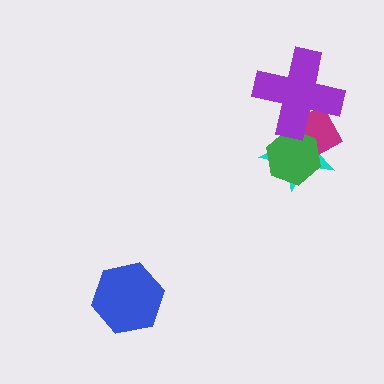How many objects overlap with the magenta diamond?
3 objects overlap with the magenta diamond.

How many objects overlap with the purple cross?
3 objects overlap with the purple cross.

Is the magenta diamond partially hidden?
Yes, it is partially covered by another shape.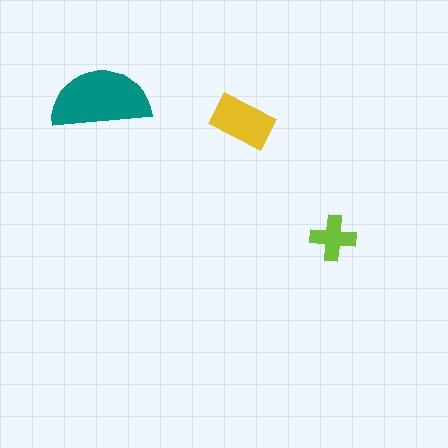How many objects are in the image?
There are 3 objects in the image.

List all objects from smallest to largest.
The lime cross, the yellow rectangle, the teal semicircle.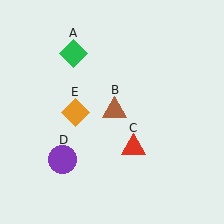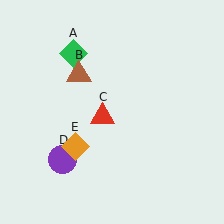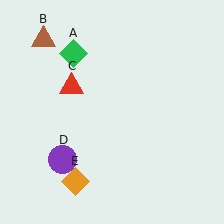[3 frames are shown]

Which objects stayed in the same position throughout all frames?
Green diamond (object A) and purple circle (object D) remained stationary.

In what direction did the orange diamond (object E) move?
The orange diamond (object E) moved down.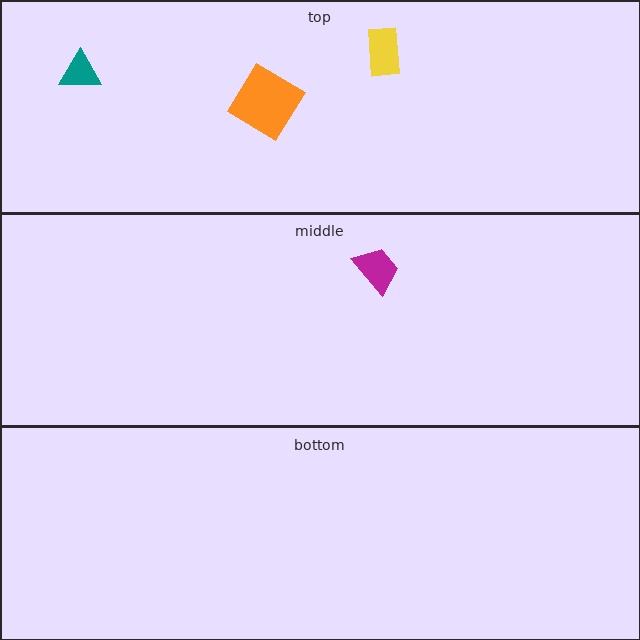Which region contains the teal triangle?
The top region.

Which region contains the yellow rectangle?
The top region.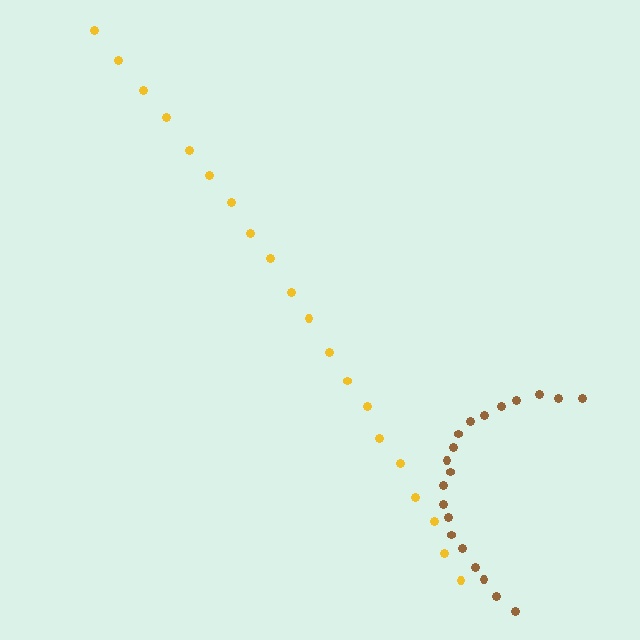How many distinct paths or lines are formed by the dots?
There are 2 distinct paths.